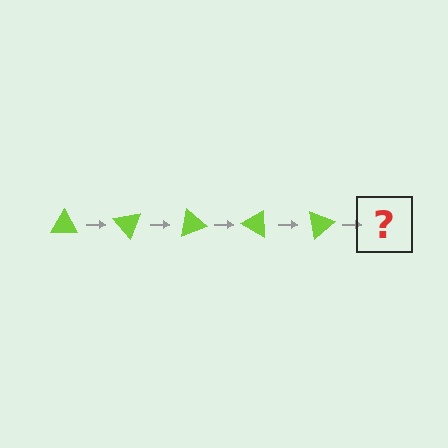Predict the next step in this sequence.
The next step is a lime triangle rotated 250 degrees.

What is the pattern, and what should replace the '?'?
The pattern is that the triangle rotates 50 degrees each step. The '?' should be a lime triangle rotated 250 degrees.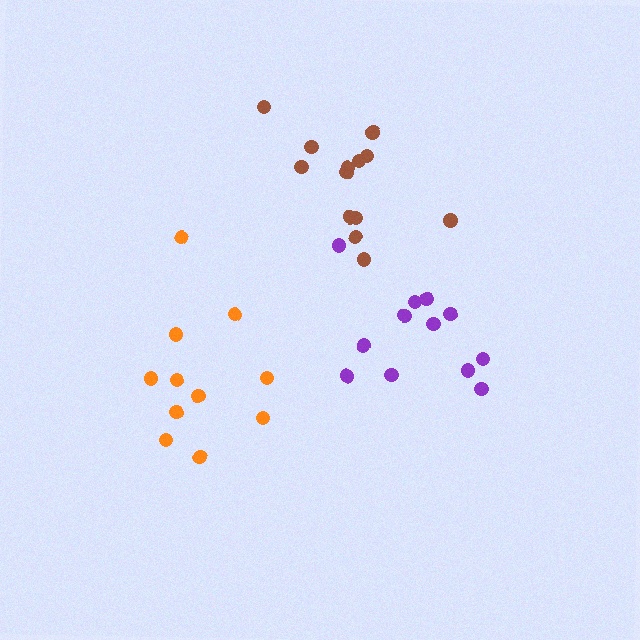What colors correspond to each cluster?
The clusters are colored: brown, orange, purple.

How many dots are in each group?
Group 1: 13 dots, Group 2: 11 dots, Group 3: 12 dots (36 total).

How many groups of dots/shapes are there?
There are 3 groups.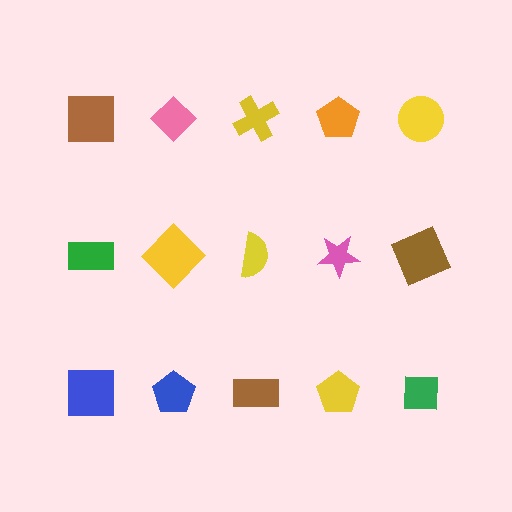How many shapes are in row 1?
5 shapes.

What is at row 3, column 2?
A blue pentagon.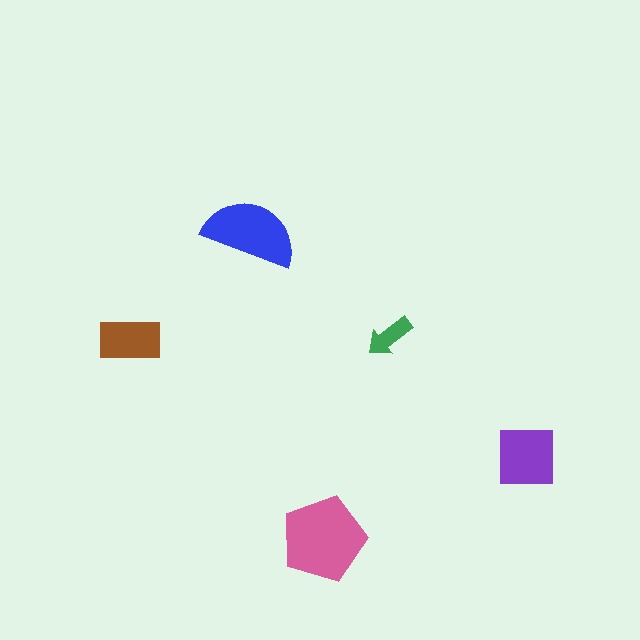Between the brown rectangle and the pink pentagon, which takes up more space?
The pink pentagon.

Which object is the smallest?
The green arrow.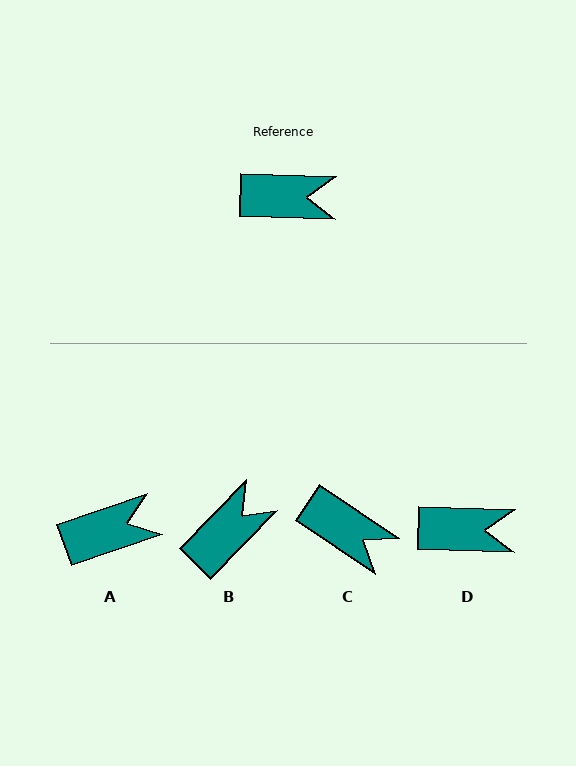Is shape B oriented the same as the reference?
No, it is off by about 47 degrees.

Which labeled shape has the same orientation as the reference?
D.